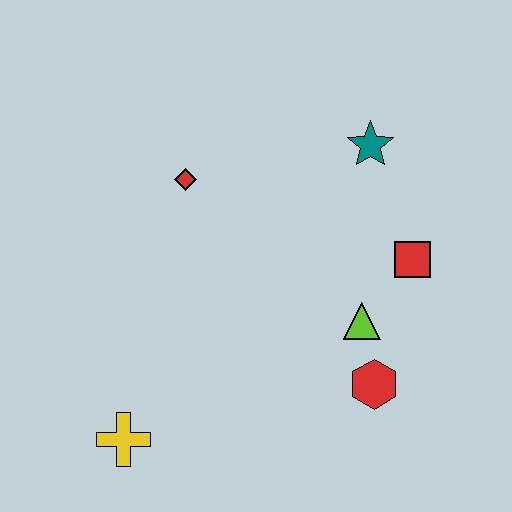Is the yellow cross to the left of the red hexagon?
Yes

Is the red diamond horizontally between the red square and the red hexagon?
No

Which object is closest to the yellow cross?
The red hexagon is closest to the yellow cross.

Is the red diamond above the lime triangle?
Yes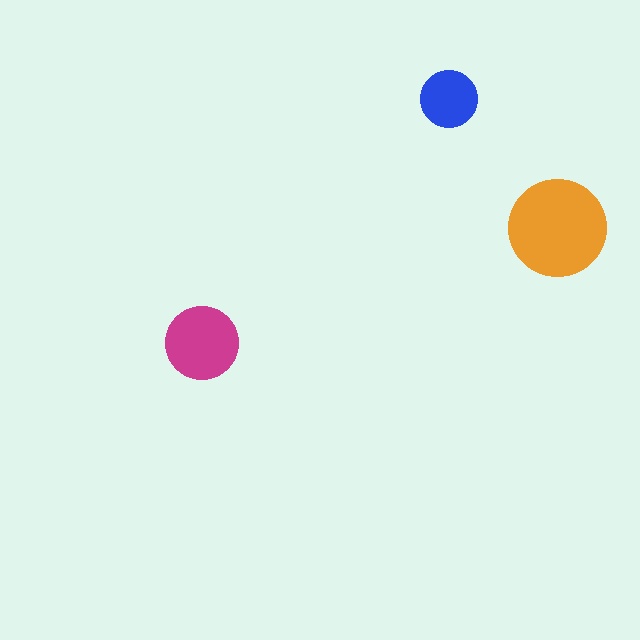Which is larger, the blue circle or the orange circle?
The orange one.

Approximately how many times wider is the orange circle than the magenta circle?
About 1.5 times wider.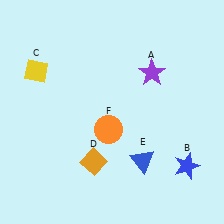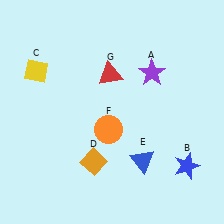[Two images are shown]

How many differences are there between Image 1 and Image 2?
There is 1 difference between the two images.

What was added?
A red triangle (G) was added in Image 2.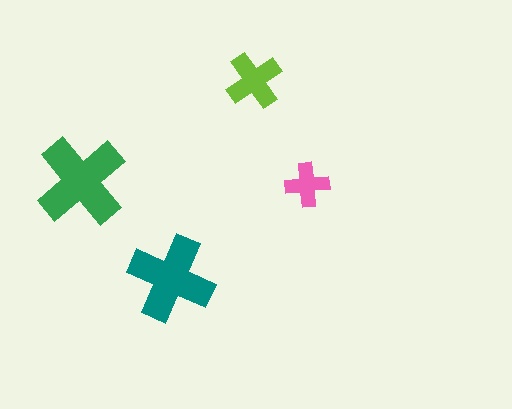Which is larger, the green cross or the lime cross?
The green one.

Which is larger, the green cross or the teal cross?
The green one.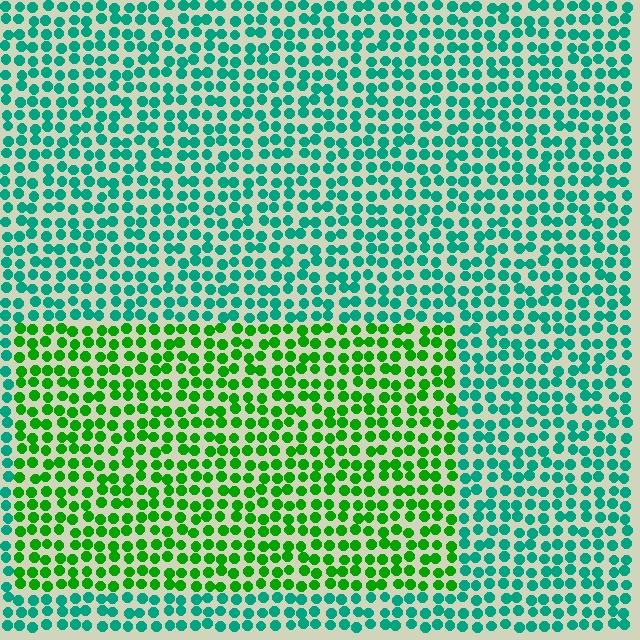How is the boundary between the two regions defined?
The boundary is defined purely by a slight shift in hue (about 49 degrees). Spacing, size, and orientation are identical on both sides.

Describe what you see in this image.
The image is filled with small teal elements in a uniform arrangement. A rectangle-shaped region is visible where the elements are tinted to a slightly different hue, forming a subtle color boundary.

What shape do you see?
I see a rectangle.